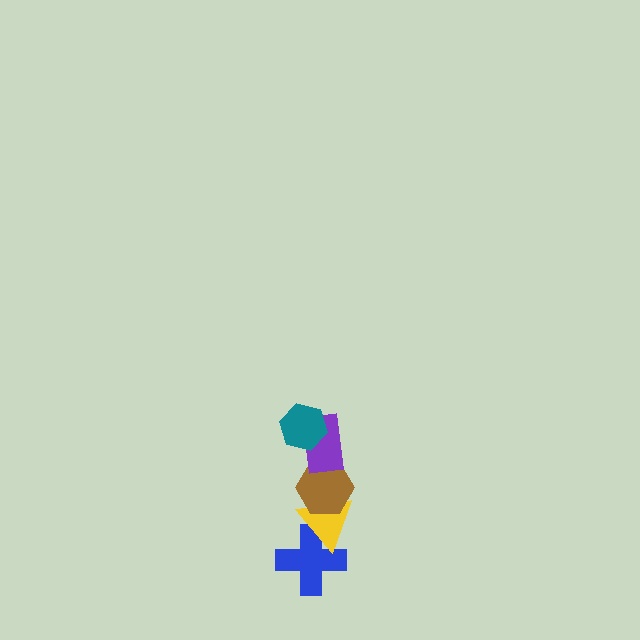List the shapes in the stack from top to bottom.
From top to bottom: the teal hexagon, the purple rectangle, the brown hexagon, the yellow triangle, the blue cross.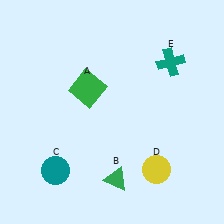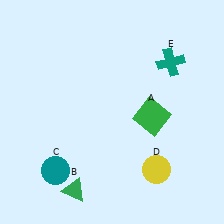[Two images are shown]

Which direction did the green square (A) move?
The green square (A) moved right.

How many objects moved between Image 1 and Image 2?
2 objects moved between the two images.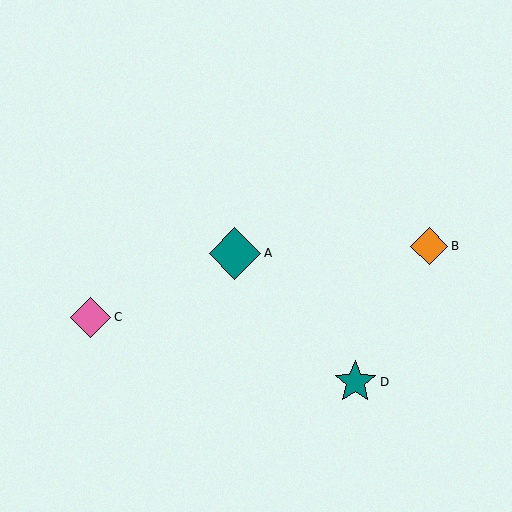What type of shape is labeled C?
Shape C is a pink diamond.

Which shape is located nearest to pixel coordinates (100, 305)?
The pink diamond (labeled C) at (91, 317) is nearest to that location.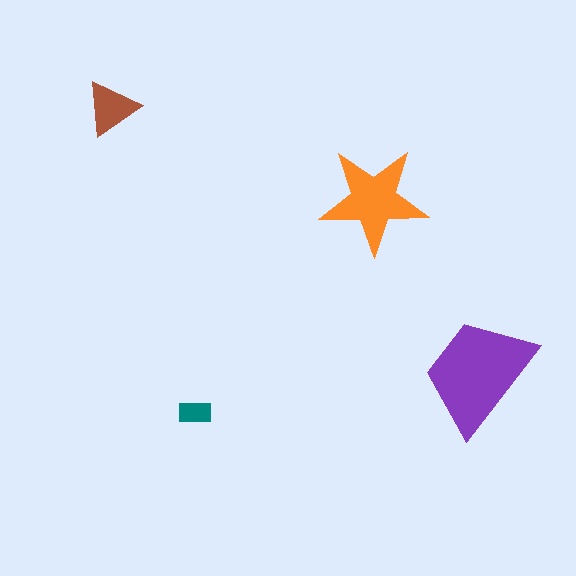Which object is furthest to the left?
The brown triangle is leftmost.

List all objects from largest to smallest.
The purple trapezoid, the orange star, the brown triangle, the teal rectangle.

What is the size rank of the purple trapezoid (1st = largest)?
1st.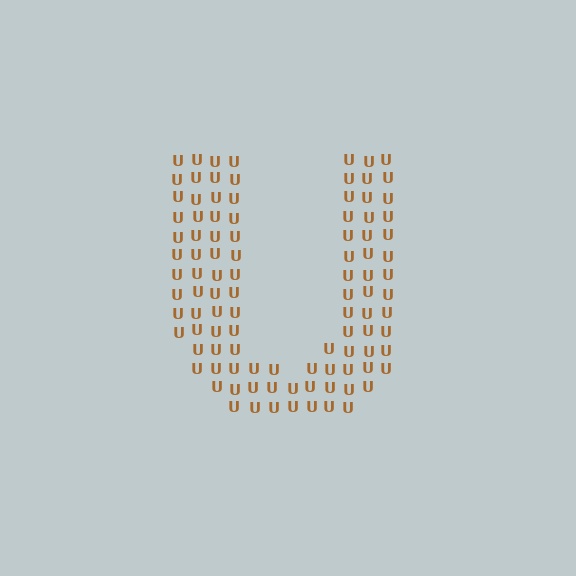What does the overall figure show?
The overall figure shows the letter U.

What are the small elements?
The small elements are letter U's.